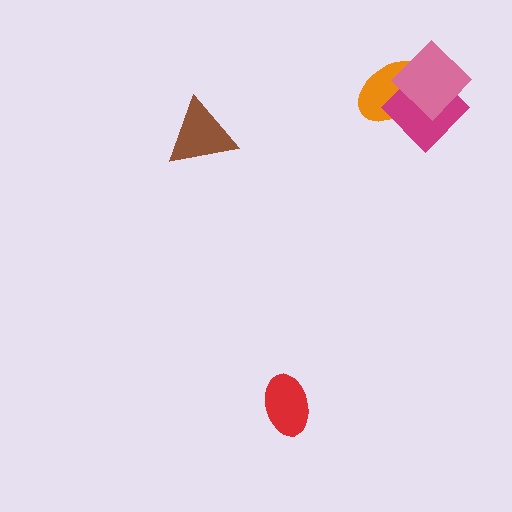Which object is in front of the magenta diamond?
The pink diamond is in front of the magenta diamond.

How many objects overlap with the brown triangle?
0 objects overlap with the brown triangle.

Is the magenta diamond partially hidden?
Yes, it is partially covered by another shape.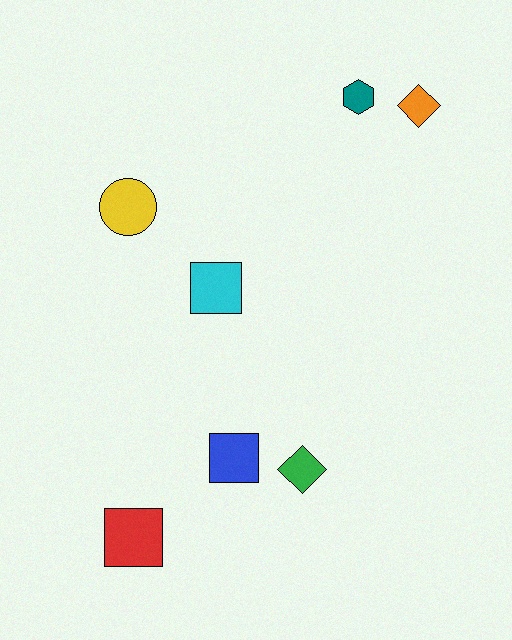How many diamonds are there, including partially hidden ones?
There are 2 diamonds.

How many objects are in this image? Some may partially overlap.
There are 7 objects.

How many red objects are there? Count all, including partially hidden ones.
There is 1 red object.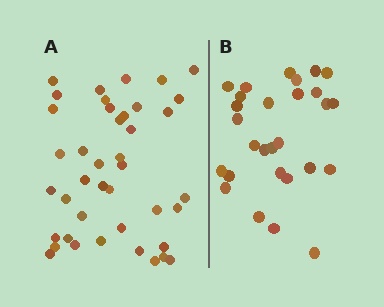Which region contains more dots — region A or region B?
Region A (the left region) has more dots.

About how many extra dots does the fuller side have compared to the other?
Region A has approximately 15 more dots than region B.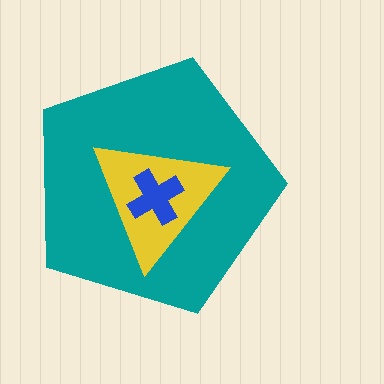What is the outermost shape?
The teal pentagon.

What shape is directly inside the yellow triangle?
The blue cross.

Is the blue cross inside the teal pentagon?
Yes.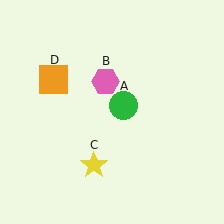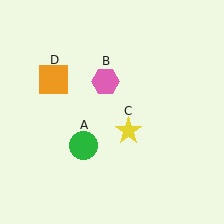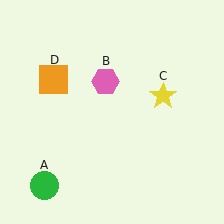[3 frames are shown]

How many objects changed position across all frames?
2 objects changed position: green circle (object A), yellow star (object C).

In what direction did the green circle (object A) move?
The green circle (object A) moved down and to the left.